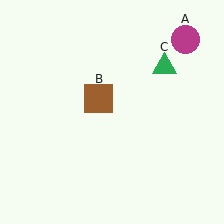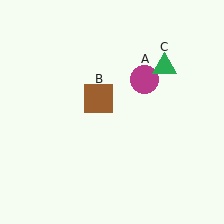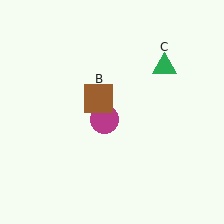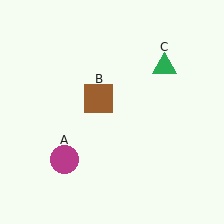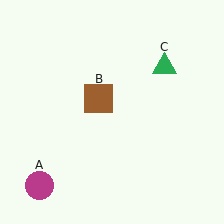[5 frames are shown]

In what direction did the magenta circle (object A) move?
The magenta circle (object A) moved down and to the left.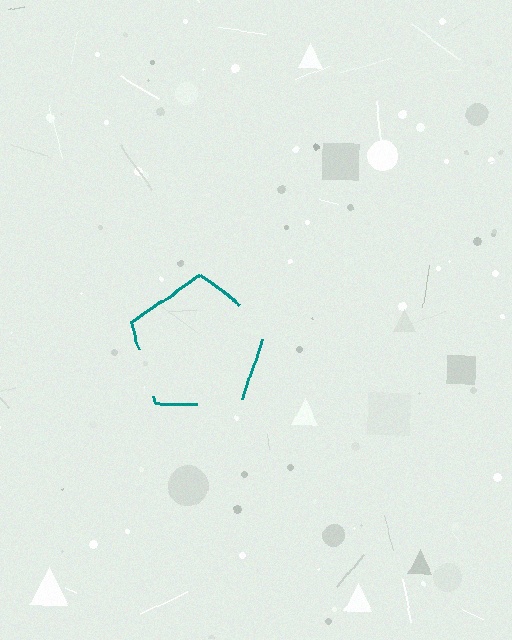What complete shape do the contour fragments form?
The contour fragments form a pentagon.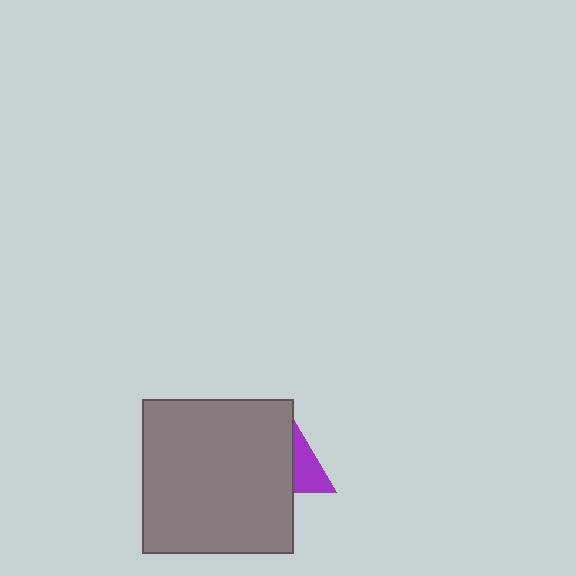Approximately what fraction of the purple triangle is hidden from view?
Roughly 66% of the purple triangle is hidden behind the gray rectangle.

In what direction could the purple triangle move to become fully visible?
The purple triangle could move right. That would shift it out from behind the gray rectangle entirely.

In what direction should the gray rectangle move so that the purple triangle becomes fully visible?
The gray rectangle should move left. That is the shortest direction to clear the overlap and leave the purple triangle fully visible.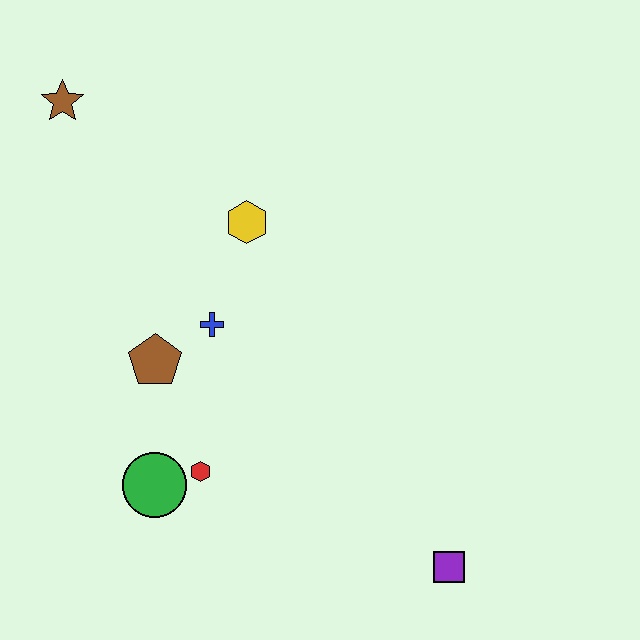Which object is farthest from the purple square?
The brown star is farthest from the purple square.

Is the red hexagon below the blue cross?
Yes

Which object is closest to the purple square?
The red hexagon is closest to the purple square.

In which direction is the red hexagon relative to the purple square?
The red hexagon is to the left of the purple square.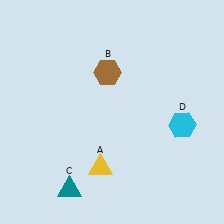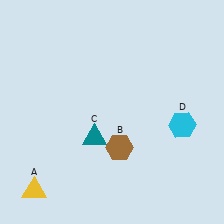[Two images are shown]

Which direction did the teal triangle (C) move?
The teal triangle (C) moved up.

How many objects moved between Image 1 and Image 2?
3 objects moved between the two images.